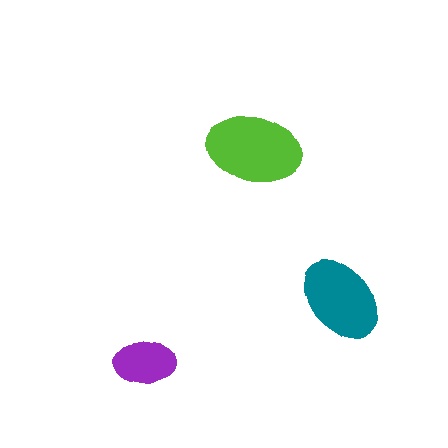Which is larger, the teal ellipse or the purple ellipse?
The teal one.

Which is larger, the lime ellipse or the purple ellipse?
The lime one.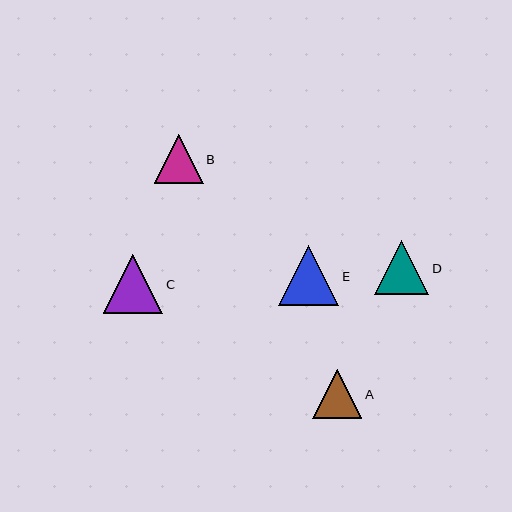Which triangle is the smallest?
Triangle A is the smallest with a size of approximately 49 pixels.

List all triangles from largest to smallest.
From largest to smallest: E, C, D, B, A.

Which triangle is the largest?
Triangle E is the largest with a size of approximately 60 pixels.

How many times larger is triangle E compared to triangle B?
Triangle E is approximately 1.2 times the size of triangle B.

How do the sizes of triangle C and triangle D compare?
Triangle C and triangle D are approximately the same size.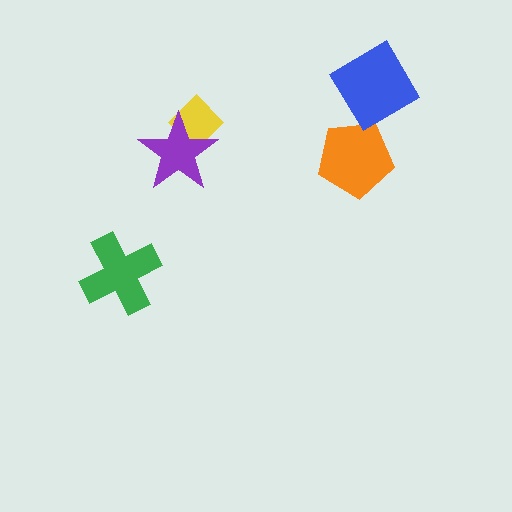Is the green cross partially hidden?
No, no other shape covers it.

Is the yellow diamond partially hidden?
Yes, it is partially covered by another shape.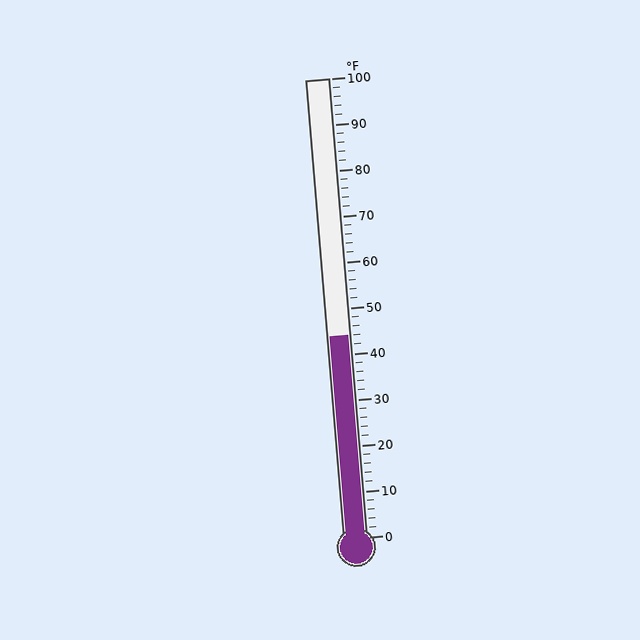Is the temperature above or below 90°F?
The temperature is below 90°F.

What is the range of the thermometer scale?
The thermometer scale ranges from 0°F to 100°F.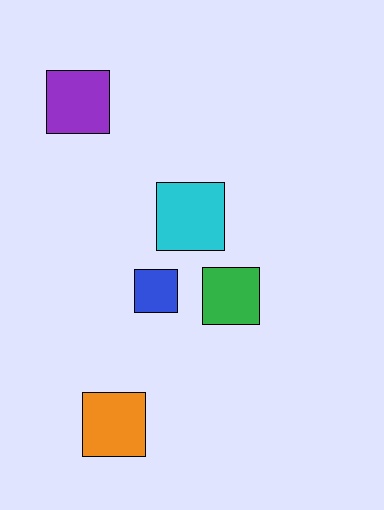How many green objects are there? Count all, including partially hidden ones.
There is 1 green object.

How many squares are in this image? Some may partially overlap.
There are 5 squares.